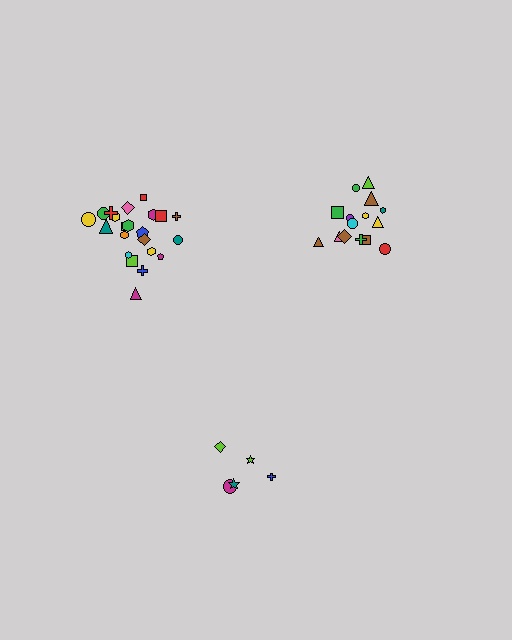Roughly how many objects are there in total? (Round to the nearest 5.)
Roughly 40 objects in total.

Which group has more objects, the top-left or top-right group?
The top-left group.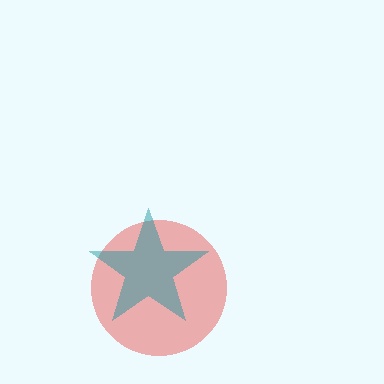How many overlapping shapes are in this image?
There are 2 overlapping shapes in the image.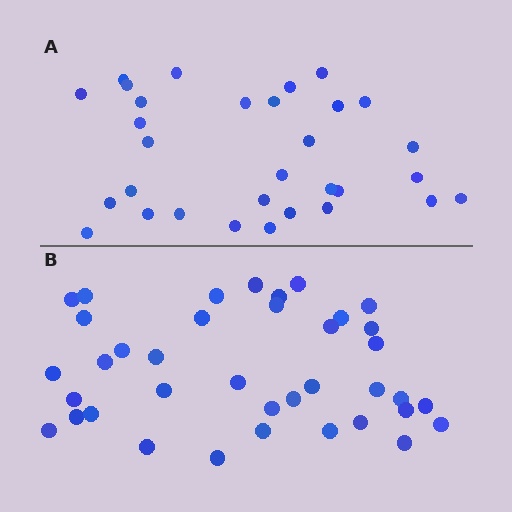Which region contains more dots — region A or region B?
Region B (the bottom region) has more dots.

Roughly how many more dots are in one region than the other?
Region B has roughly 8 or so more dots than region A.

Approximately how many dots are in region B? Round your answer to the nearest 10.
About 40 dots. (The exact count is 38, which rounds to 40.)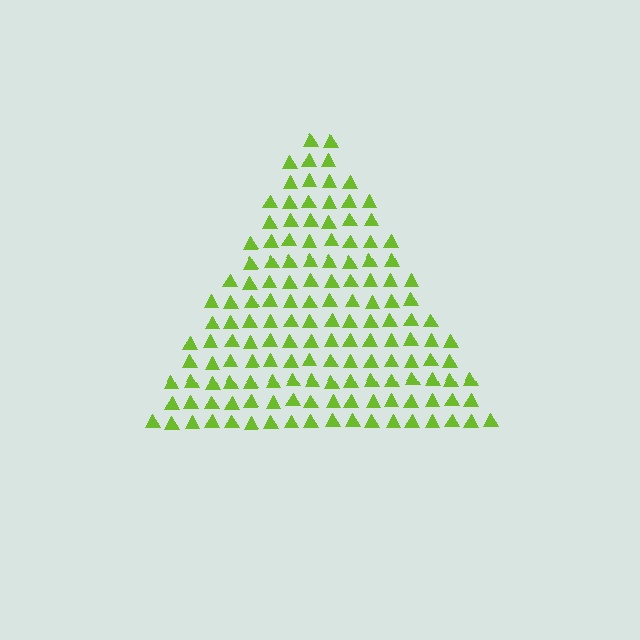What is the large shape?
The large shape is a triangle.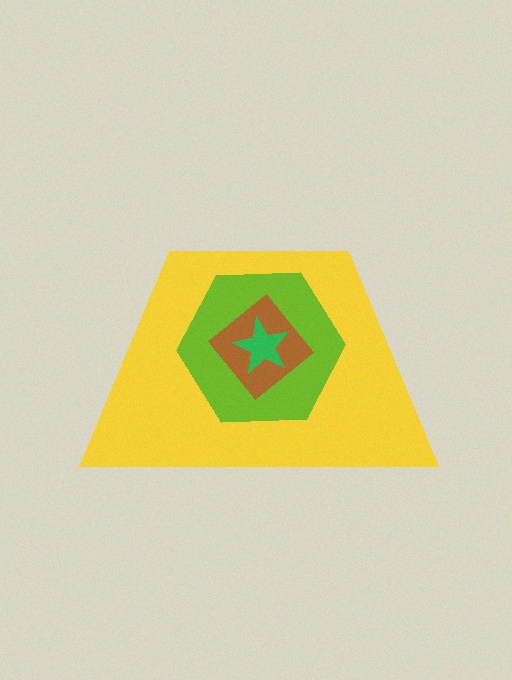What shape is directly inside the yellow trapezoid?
The lime hexagon.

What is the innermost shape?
The green star.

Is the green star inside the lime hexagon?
Yes.